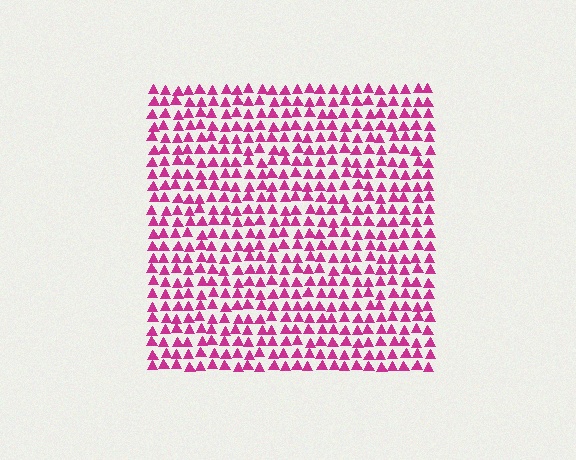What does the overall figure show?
The overall figure shows a square.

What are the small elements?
The small elements are triangles.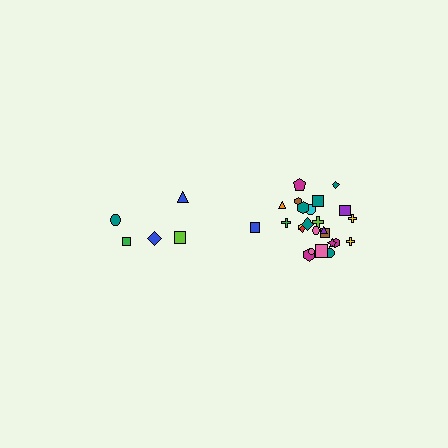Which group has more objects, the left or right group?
The right group.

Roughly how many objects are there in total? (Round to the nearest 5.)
Roughly 30 objects in total.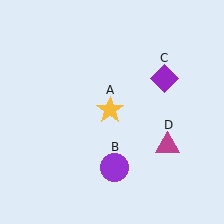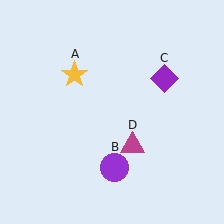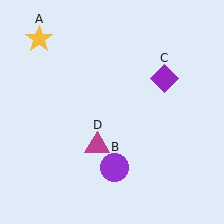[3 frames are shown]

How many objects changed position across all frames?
2 objects changed position: yellow star (object A), magenta triangle (object D).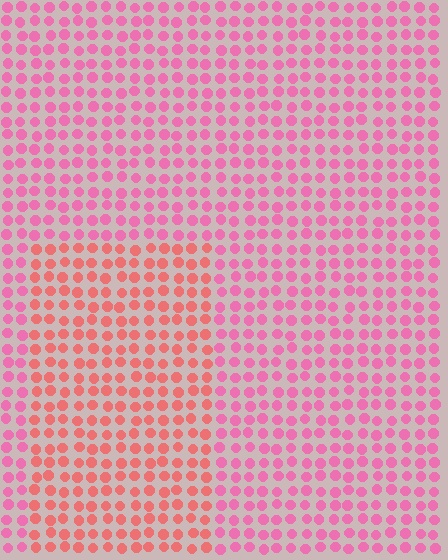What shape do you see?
I see a rectangle.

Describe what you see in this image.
The image is filled with small pink elements in a uniform arrangement. A rectangle-shaped region is visible where the elements are tinted to a slightly different hue, forming a subtle color boundary.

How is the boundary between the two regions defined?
The boundary is defined purely by a slight shift in hue (about 31 degrees). Spacing, size, and orientation are identical on both sides.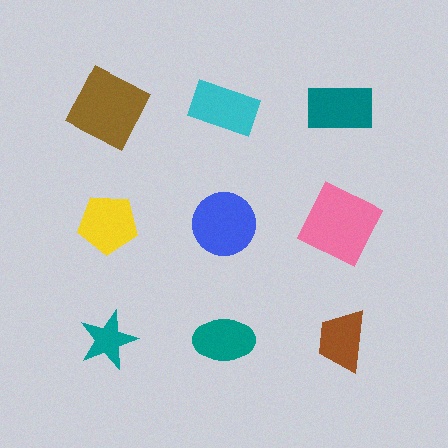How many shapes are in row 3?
3 shapes.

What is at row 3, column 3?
A brown trapezoid.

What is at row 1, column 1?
A brown square.